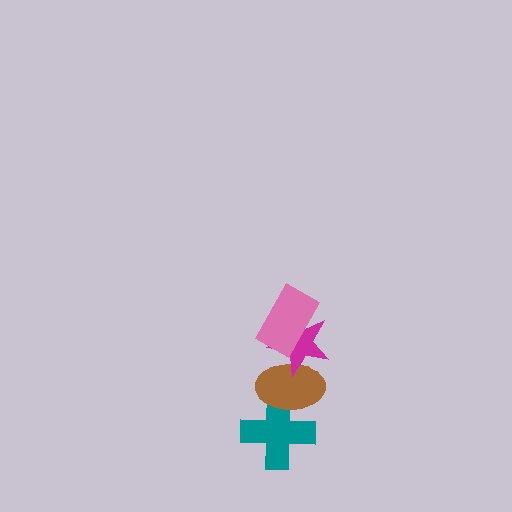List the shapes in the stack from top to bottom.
From top to bottom: the pink rectangle, the magenta star, the brown ellipse, the teal cross.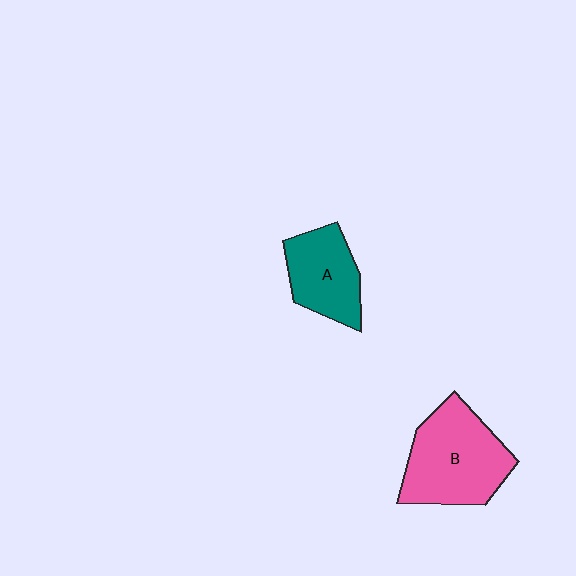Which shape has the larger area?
Shape B (pink).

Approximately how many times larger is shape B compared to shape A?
Approximately 1.5 times.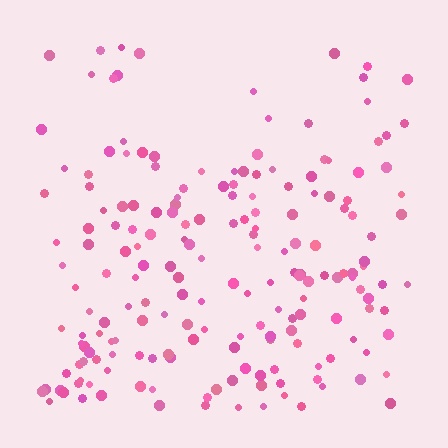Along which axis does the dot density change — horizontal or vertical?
Vertical.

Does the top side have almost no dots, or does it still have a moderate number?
Still a moderate number, just noticeably fewer than the bottom.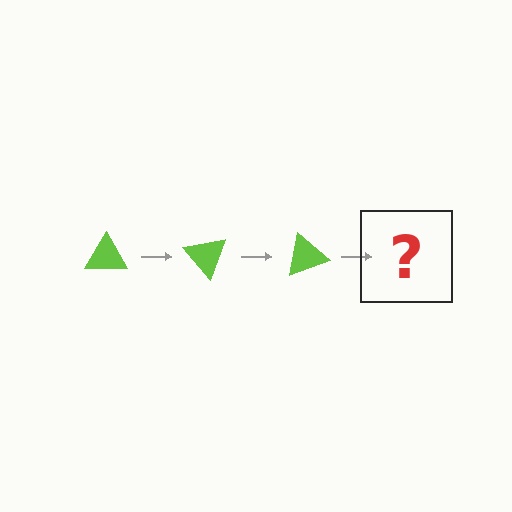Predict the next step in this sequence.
The next step is a lime triangle rotated 150 degrees.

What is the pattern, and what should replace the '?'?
The pattern is that the triangle rotates 50 degrees each step. The '?' should be a lime triangle rotated 150 degrees.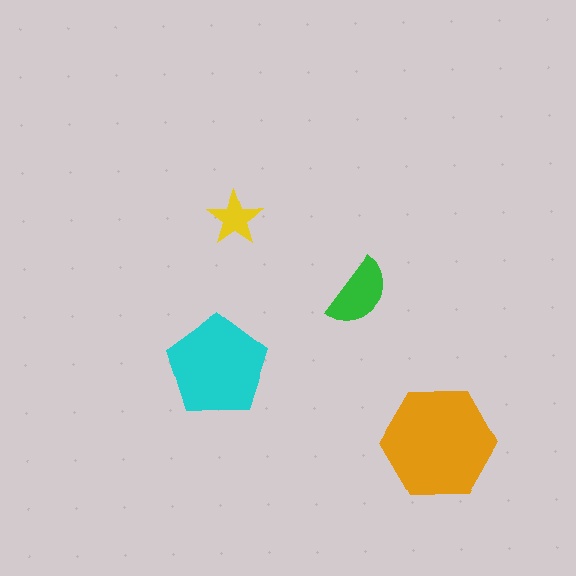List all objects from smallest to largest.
The yellow star, the green semicircle, the cyan pentagon, the orange hexagon.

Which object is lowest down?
The orange hexagon is bottommost.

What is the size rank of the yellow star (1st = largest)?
4th.